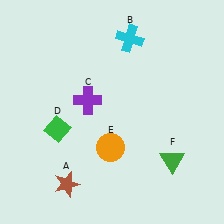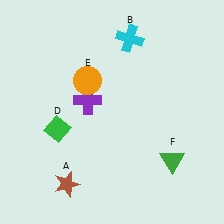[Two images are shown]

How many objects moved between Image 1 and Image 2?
1 object moved between the two images.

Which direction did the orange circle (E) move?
The orange circle (E) moved up.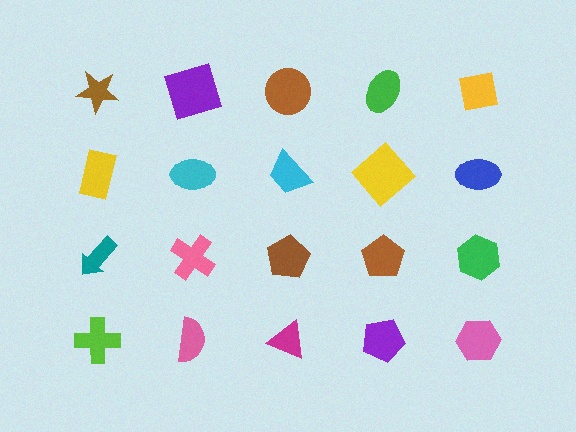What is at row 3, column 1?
A teal arrow.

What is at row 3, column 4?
A brown pentagon.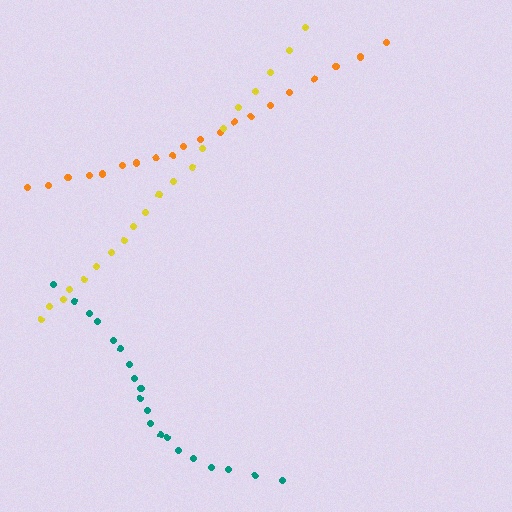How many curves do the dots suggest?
There are 3 distinct paths.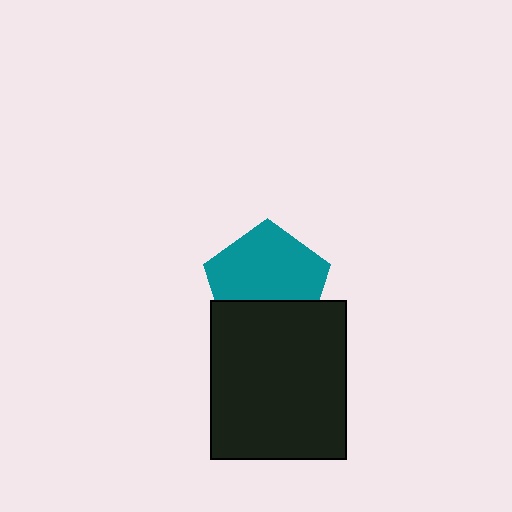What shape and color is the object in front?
The object in front is a black rectangle.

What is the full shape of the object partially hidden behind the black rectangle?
The partially hidden object is a teal pentagon.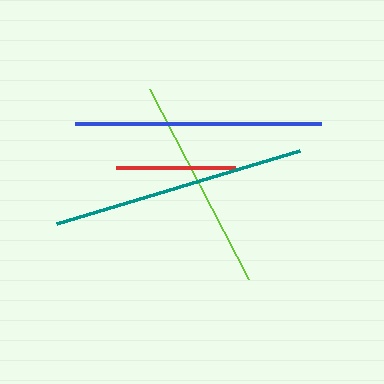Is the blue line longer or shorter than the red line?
The blue line is longer than the red line.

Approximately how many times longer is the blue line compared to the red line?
The blue line is approximately 2.1 times the length of the red line.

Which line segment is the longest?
The teal line is the longest at approximately 254 pixels.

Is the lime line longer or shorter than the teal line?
The teal line is longer than the lime line.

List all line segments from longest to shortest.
From longest to shortest: teal, blue, lime, red.